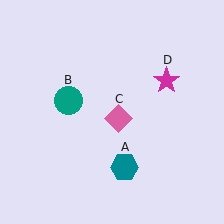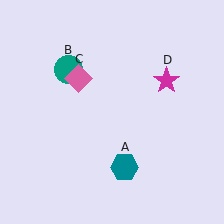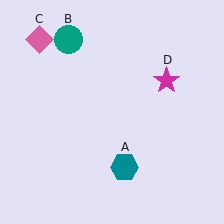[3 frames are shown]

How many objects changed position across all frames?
2 objects changed position: teal circle (object B), pink diamond (object C).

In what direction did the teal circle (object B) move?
The teal circle (object B) moved up.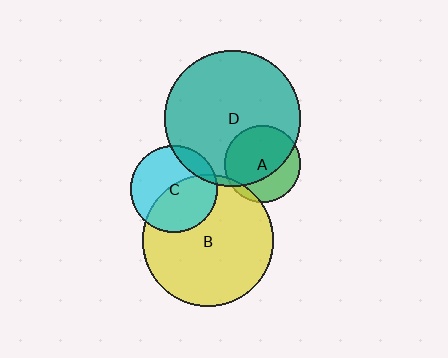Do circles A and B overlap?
Yes.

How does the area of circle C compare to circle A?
Approximately 1.3 times.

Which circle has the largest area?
Circle D (teal).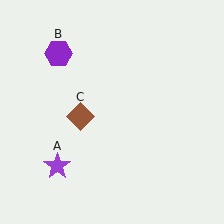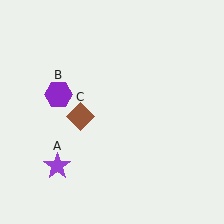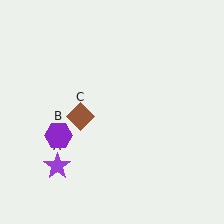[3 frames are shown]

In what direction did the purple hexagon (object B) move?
The purple hexagon (object B) moved down.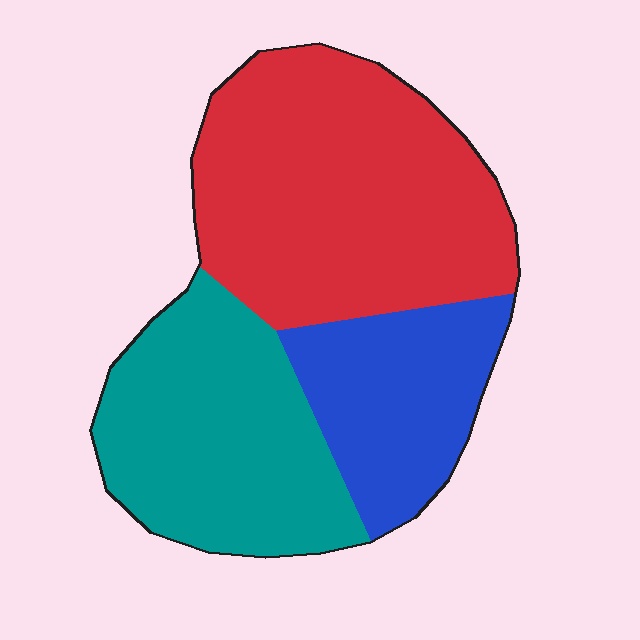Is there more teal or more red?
Red.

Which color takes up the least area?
Blue, at roughly 20%.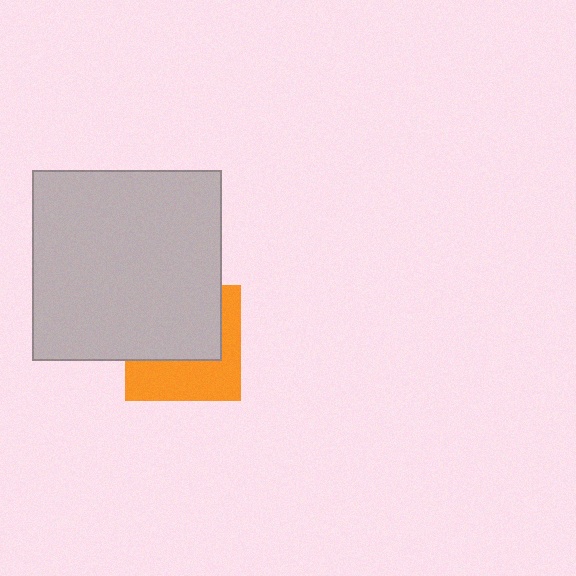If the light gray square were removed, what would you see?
You would see the complete orange square.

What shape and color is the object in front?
The object in front is a light gray square.